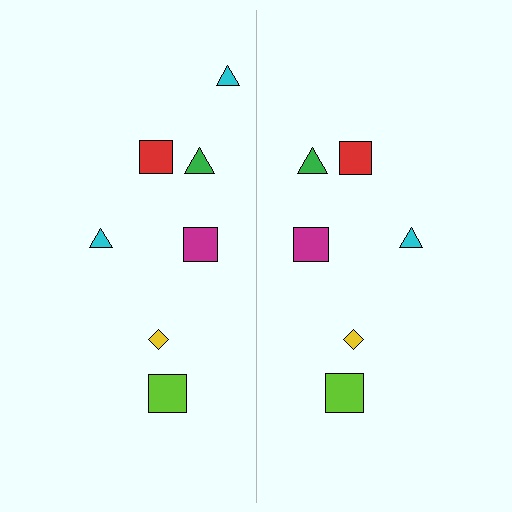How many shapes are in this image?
There are 13 shapes in this image.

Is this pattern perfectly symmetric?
No, the pattern is not perfectly symmetric. A cyan triangle is missing from the right side.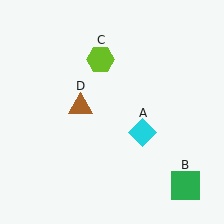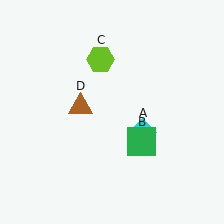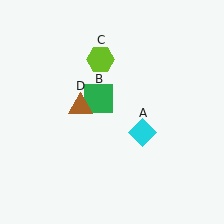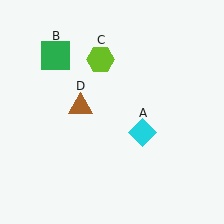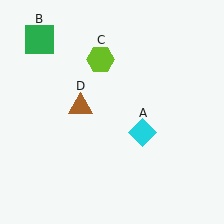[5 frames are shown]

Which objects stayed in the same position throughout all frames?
Cyan diamond (object A) and lime hexagon (object C) and brown triangle (object D) remained stationary.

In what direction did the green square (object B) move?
The green square (object B) moved up and to the left.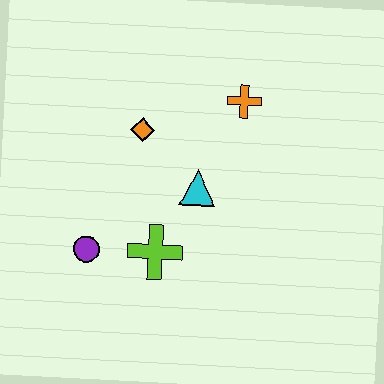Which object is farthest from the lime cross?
The orange cross is farthest from the lime cross.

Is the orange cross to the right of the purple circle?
Yes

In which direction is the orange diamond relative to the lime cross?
The orange diamond is above the lime cross.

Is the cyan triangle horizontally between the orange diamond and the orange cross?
Yes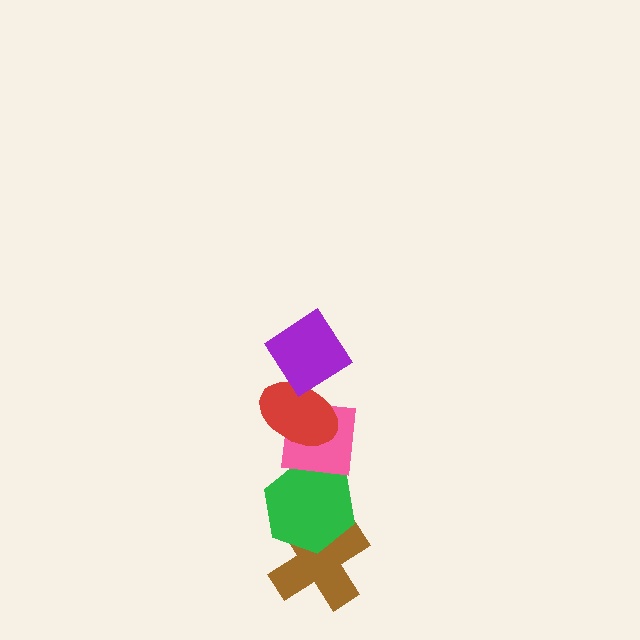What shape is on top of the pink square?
The red ellipse is on top of the pink square.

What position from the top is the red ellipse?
The red ellipse is 2nd from the top.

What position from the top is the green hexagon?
The green hexagon is 4th from the top.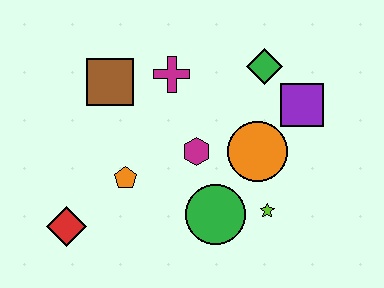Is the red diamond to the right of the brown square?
No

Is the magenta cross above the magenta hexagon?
Yes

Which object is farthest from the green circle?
The brown square is farthest from the green circle.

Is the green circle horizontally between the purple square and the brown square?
Yes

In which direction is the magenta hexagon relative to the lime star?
The magenta hexagon is to the left of the lime star.